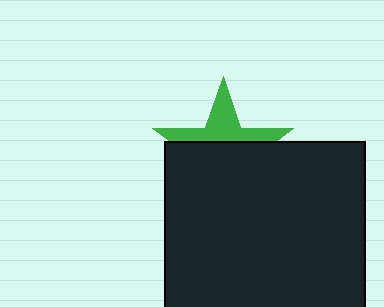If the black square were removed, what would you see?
You would see the complete green star.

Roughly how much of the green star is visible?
A small part of it is visible (roughly 41%).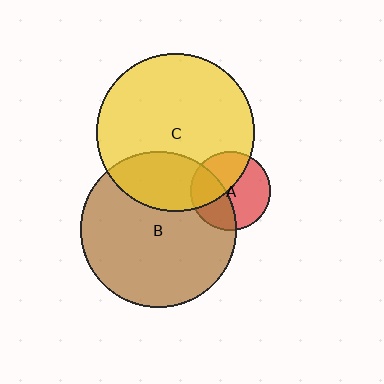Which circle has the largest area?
Circle C (yellow).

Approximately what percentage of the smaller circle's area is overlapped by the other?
Approximately 25%.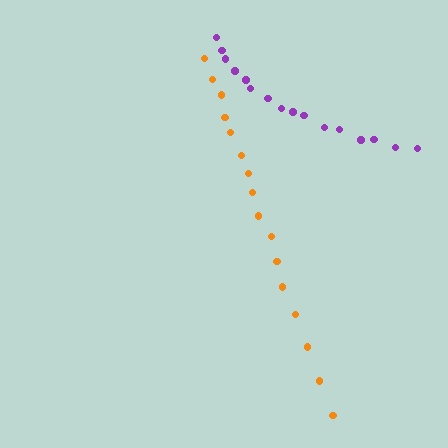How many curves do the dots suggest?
There are 2 distinct paths.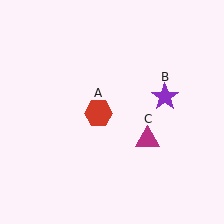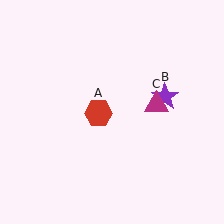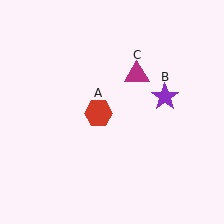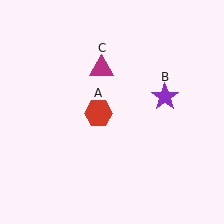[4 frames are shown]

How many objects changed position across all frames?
1 object changed position: magenta triangle (object C).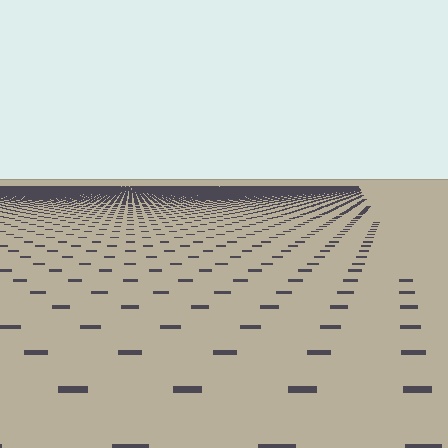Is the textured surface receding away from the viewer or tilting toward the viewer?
The surface is receding away from the viewer. Texture elements get smaller and denser toward the top.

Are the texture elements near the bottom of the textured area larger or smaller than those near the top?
Larger. Near the bottom, elements are closer to the viewer and appear at a bigger on-screen size.